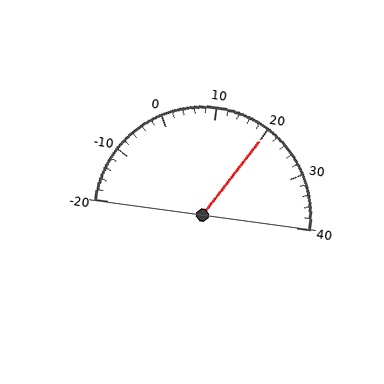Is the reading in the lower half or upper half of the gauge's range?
The reading is in the upper half of the range (-20 to 40).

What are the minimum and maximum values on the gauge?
The gauge ranges from -20 to 40.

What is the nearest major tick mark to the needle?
The nearest major tick mark is 20.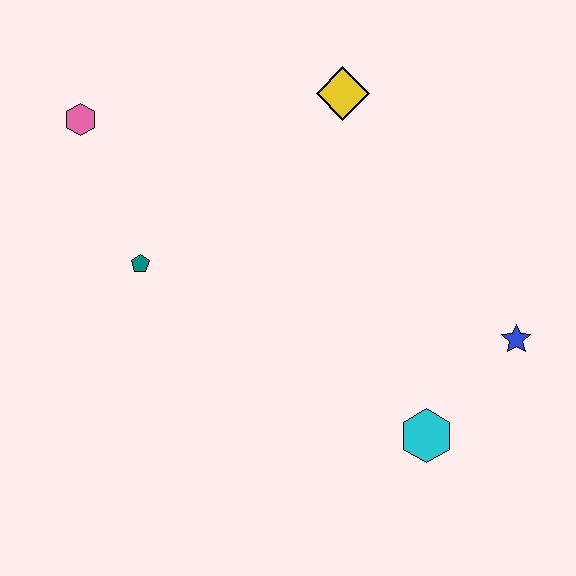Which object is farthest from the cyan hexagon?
The pink hexagon is farthest from the cyan hexagon.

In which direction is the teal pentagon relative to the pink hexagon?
The teal pentagon is below the pink hexagon.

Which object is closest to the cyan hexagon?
The blue star is closest to the cyan hexagon.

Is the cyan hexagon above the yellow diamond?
No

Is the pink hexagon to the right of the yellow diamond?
No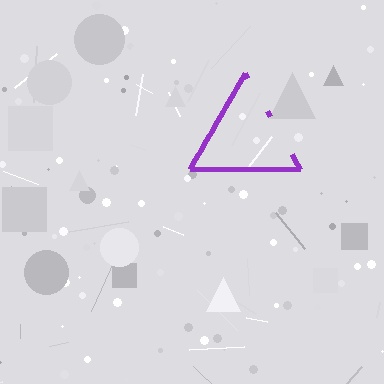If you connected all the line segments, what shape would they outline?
They would outline a triangle.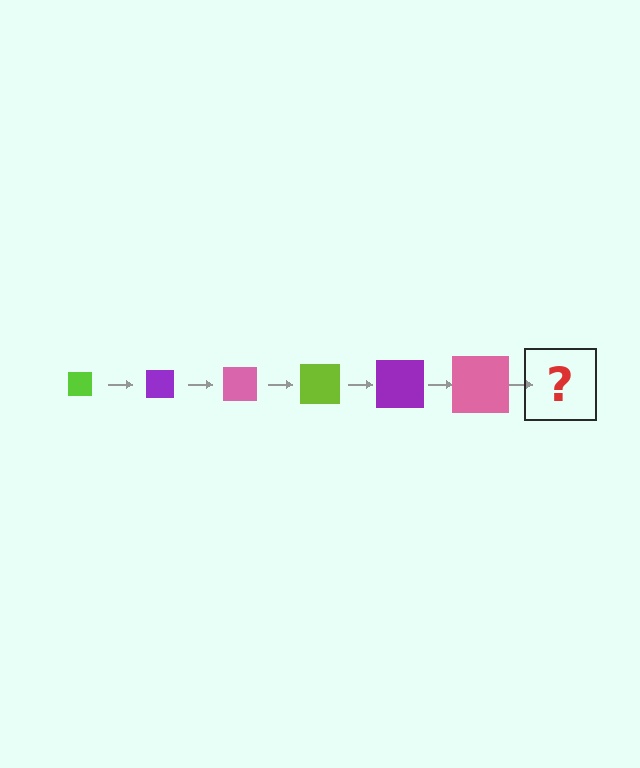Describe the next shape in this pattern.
It should be a lime square, larger than the previous one.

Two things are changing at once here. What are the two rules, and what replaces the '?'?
The two rules are that the square grows larger each step and the color cycles through lime, purple, and pink. The '?' should be a lime square, larger than the previous one.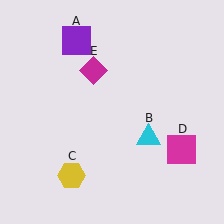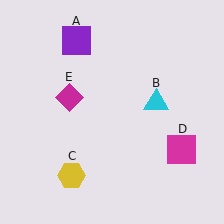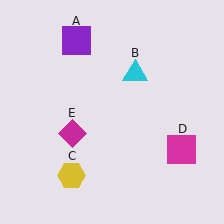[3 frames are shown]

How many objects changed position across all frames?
2 objects changed position: cyan triangle (object B), magenta diamond (object E).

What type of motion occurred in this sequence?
The cyan triangle (object B), magenta diamond (object E) rotated counterclockwise around the center of the scene.